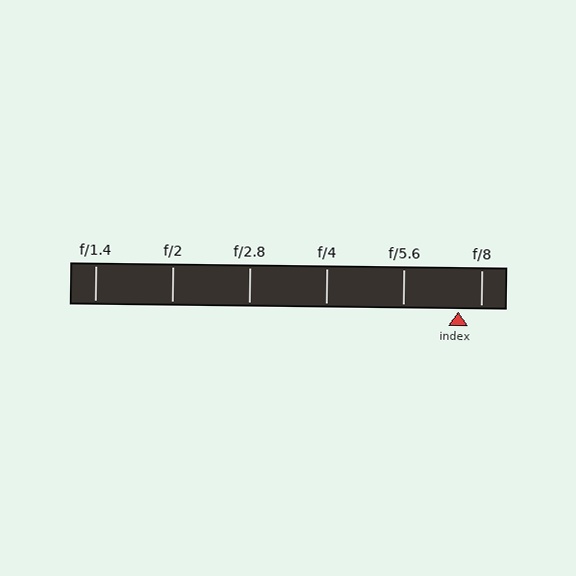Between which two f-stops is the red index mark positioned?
The index mark is between f/5.6 and f/8.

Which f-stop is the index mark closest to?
The index mark is closest to f/8.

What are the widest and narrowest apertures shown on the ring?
The widest aperture shown is f/1.4 and the narrowest is f/8.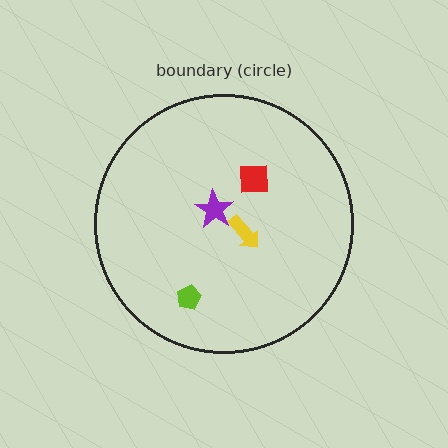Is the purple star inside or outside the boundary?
Inside.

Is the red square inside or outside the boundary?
Inside.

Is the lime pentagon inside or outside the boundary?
Inside.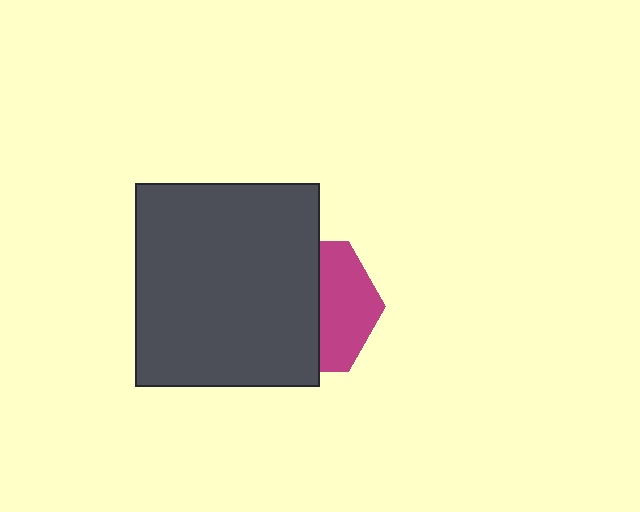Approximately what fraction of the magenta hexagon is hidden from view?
Roughly 58% of the magenta hexagon is hidden behind the dark gray rectangle.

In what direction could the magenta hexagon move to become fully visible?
The magenta hexagon could move right. That would shift it out from behind the dark gray rectangle entirely.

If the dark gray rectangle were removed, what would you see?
You would see the complete magenta hexagon.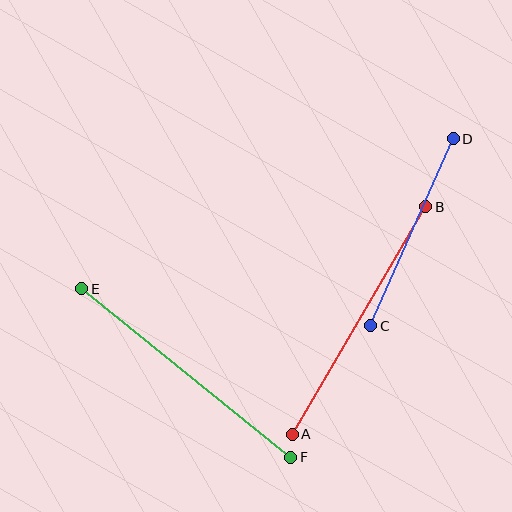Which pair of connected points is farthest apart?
Points E and F are farthest apart.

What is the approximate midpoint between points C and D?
The midpoint is at approximately (412, 232) pixels.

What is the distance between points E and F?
The distance is approximately 269 pixels.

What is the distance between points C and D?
The distance is approximately 205 pixels.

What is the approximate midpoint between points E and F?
The midpoint is at approximately (186, 373) pixels.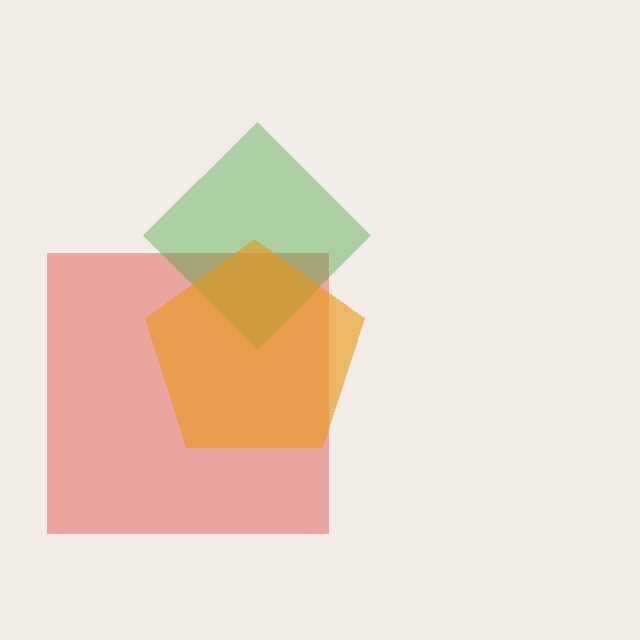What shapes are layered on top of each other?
The layered shapes are: a red square, a green diamond, an orange pentagon.